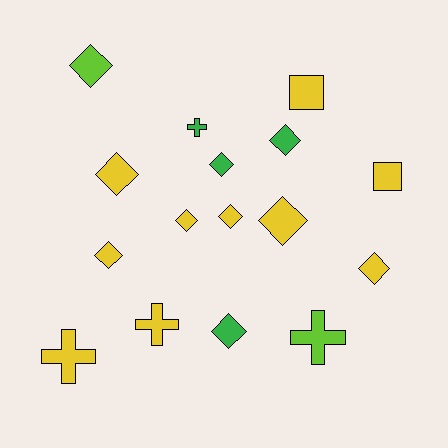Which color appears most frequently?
Yellow, with 10 objects.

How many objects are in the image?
There are 16 objects.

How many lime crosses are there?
There is 1 lime cross.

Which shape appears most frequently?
Diamond, with 10 objects.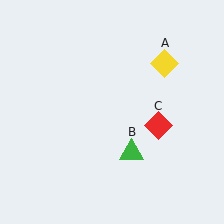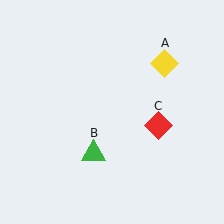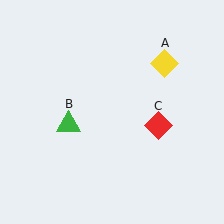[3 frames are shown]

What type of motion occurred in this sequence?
The green triangle (object B) rotated clockwise around the center of the scene.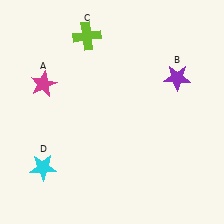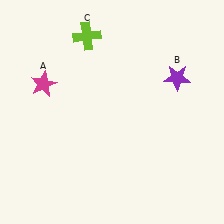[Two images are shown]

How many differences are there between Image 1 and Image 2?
There is 1 difference between the two images.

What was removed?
The cyan star (D) was removed in Image 2.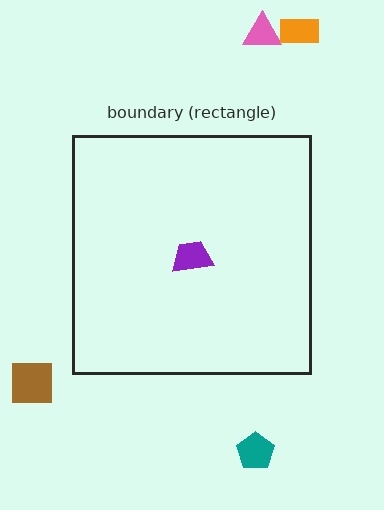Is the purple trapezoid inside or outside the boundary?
Inside.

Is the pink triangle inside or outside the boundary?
Outside.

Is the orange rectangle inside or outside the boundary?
Outside.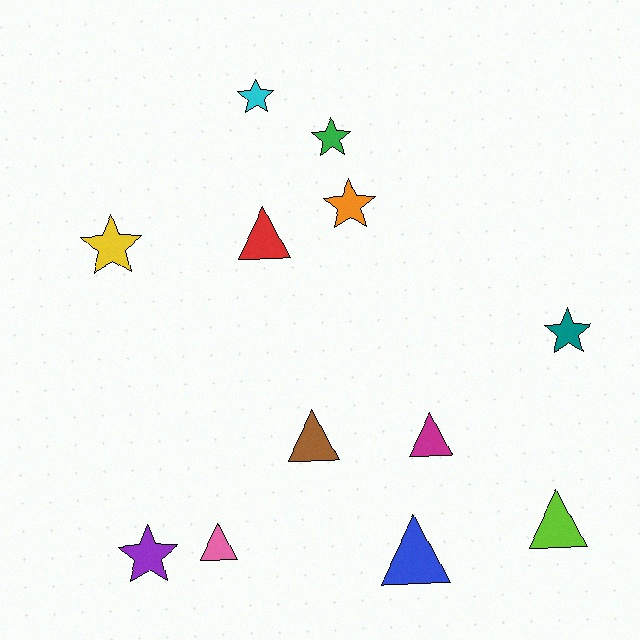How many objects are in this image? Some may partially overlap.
There are 12 objects.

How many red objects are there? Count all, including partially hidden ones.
There is 1 red object.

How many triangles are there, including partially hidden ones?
There are 6 triangles.